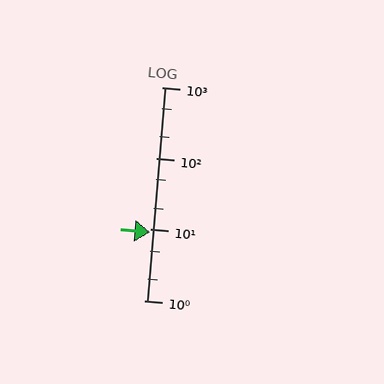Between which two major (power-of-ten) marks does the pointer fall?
The pointer is between 1 and 10.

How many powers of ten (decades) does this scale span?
The scale spans 3 decades, from 1 to 1000.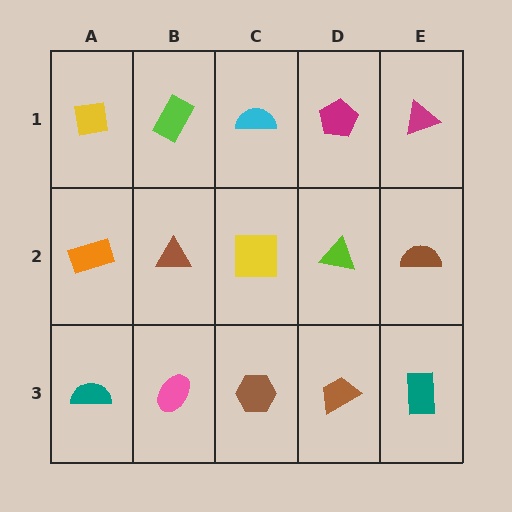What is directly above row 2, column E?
A magenta triangle.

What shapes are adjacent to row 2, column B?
A lime rectangle (row 1, column B), a pink ellipse (row 3, column B), an orange rectangle (row 2, column A), a yellow square (row 2, column C).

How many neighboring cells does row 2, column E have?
3.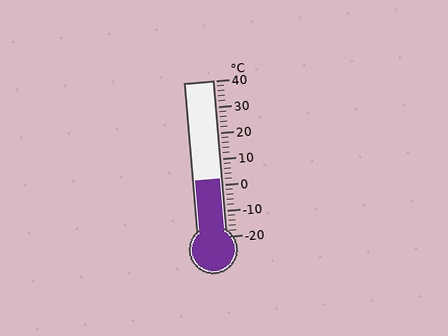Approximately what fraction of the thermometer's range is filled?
The thermometer is filled to approximately 35% of its range.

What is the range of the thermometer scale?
The thermometer scale ranges from -20°C to 40°C.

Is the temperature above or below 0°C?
The temperature is above 0°C.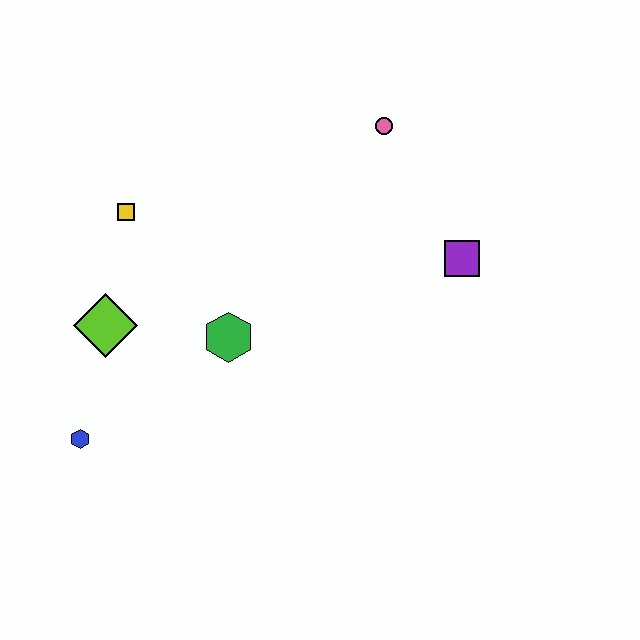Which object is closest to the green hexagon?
The lime diamond is closest to the green hexagon.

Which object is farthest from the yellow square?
The purple square is farthest from the yellow square.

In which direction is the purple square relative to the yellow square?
The purple square is to the right of the yellow square.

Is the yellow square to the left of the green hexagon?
Yes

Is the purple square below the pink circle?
Yes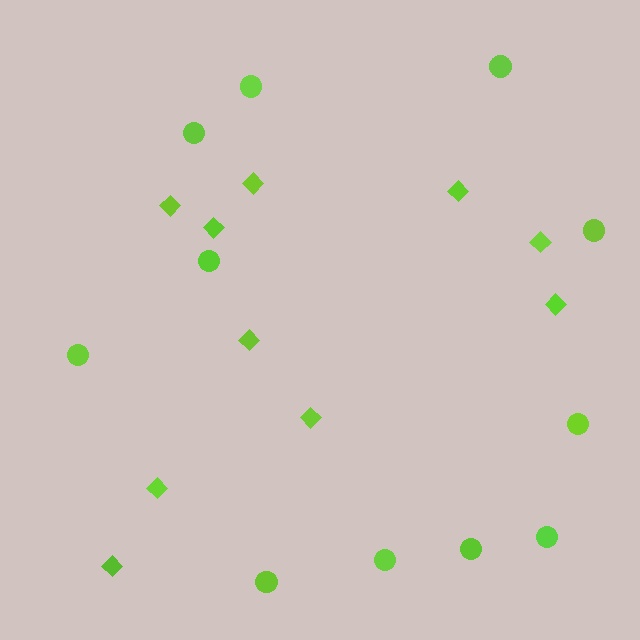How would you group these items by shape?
There are 2 groups: one group of circles (11) and one group of diamonds (10).